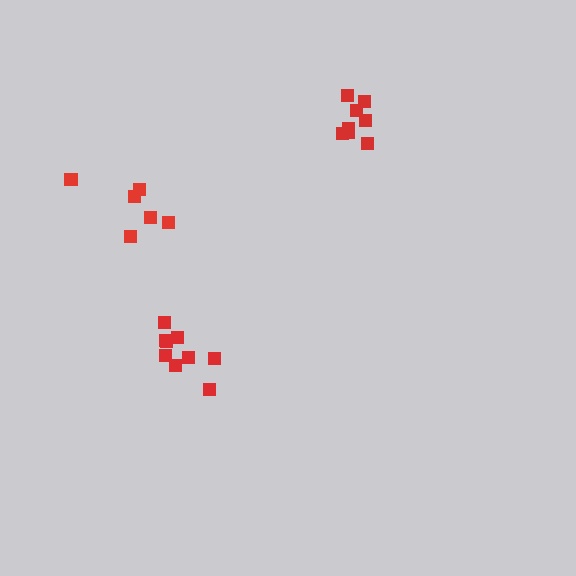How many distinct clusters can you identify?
There are 3 distinct clusters.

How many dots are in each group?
Group 1: 8 dots, Group 2: 9 dots, Group 3: 6 dots (23 total).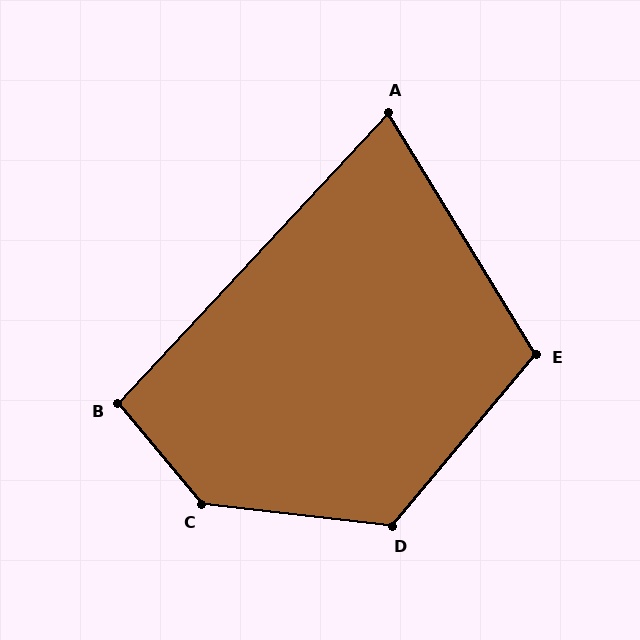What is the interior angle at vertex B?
Approximately 97 degrees (obtuse).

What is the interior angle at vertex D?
Approximately 123 degrees (obtuse).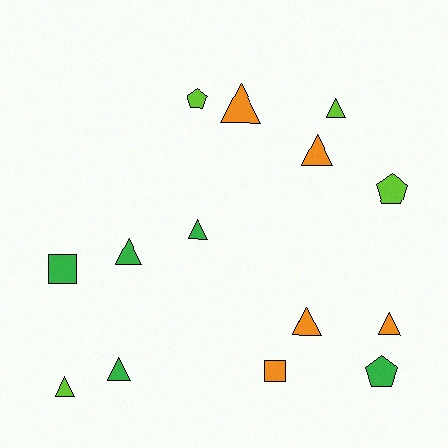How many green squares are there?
There is 1 green square.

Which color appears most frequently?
Green, with 5 objects.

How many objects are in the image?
There are 14 objects.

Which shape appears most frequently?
Triangle, with 9 objects.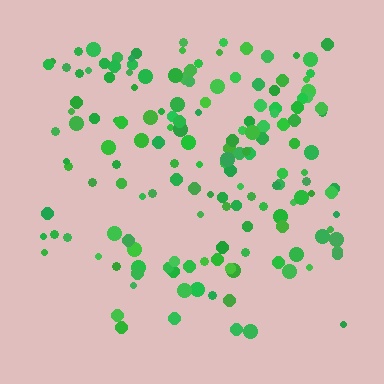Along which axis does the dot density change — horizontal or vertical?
Vertical.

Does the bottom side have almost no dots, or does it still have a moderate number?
Still a moderate number, just noticeably fewer than the top.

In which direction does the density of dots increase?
From bottom to top, with the top side densest.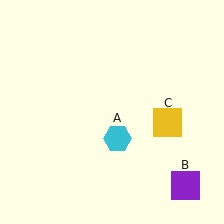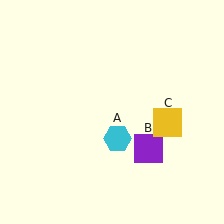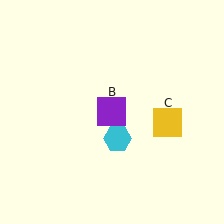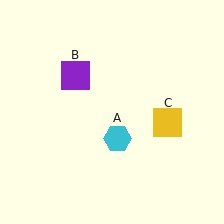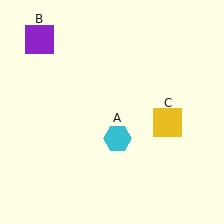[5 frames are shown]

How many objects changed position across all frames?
1 object changed position: purple square (object B).